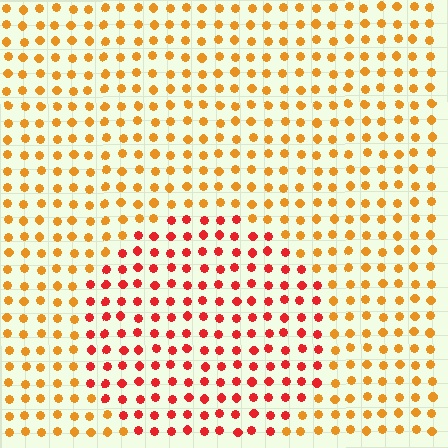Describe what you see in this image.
The image is filled with small orange elements in a uniform arrangement. A circle-shaped region is visible where the elements are tinted to a slightly different hue, forming a subtle color boundary.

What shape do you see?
I see a circle.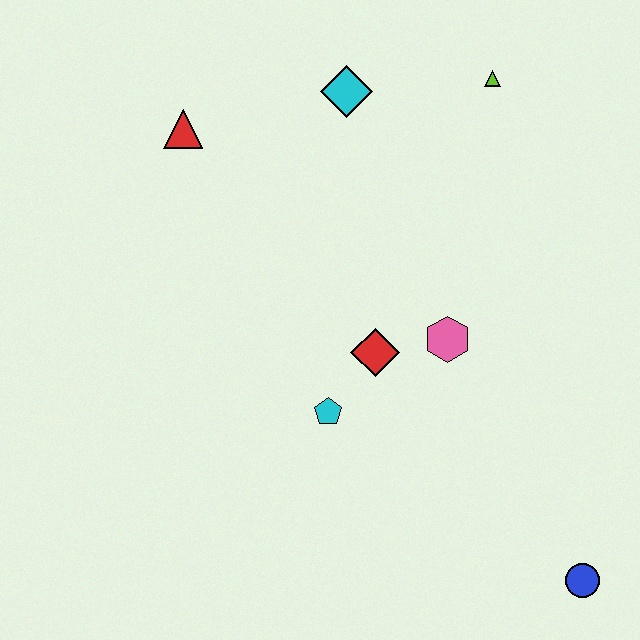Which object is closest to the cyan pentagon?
The red diamond is closest to the cyan pentagon.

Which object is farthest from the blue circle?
The red triangle is farthest from the blue circle.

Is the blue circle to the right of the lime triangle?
Yes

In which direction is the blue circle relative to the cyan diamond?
The blue circle is below the cyan diamond.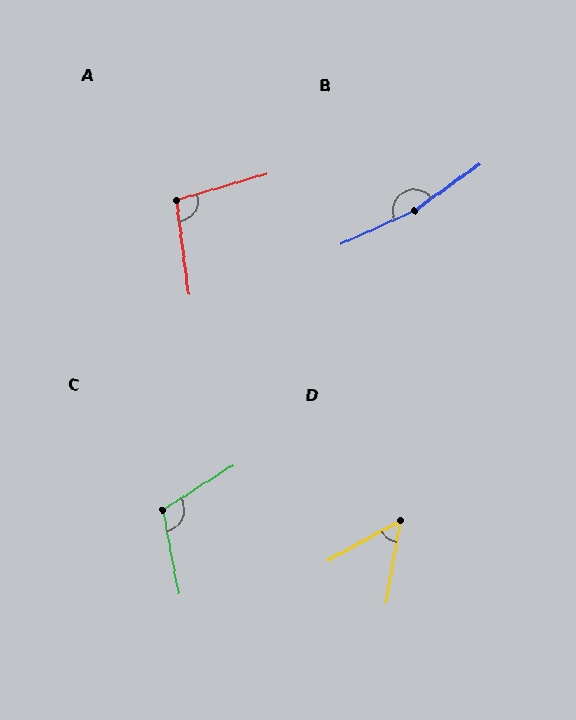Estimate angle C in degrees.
Approximately 112 degrees.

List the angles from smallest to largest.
D (51°), A (99°), C (112°), B (169°).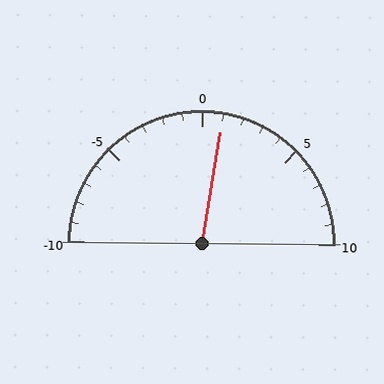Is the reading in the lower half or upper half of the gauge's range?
The reading is in the upper half of the range (-10 to 10).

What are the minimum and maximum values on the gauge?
The gauge ranges from -10 to 10.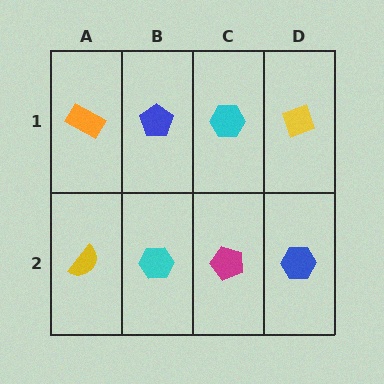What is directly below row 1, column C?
A magenta pentagon.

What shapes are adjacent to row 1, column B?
A cyan hexagon (row 2, column B), an orange rectangle (row 1, column A), a cyan hexagon (row 1, column C).